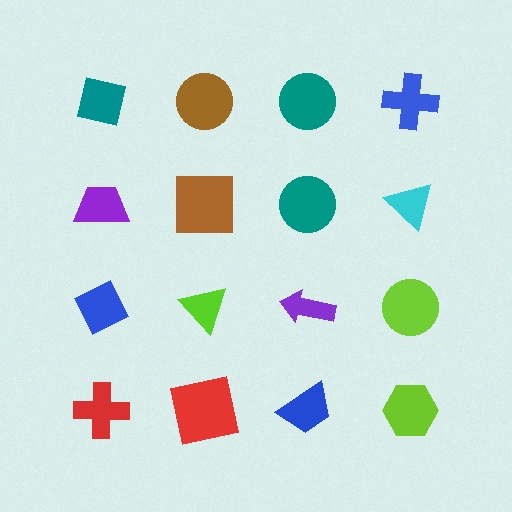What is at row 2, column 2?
A brown square.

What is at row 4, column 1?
A red cross.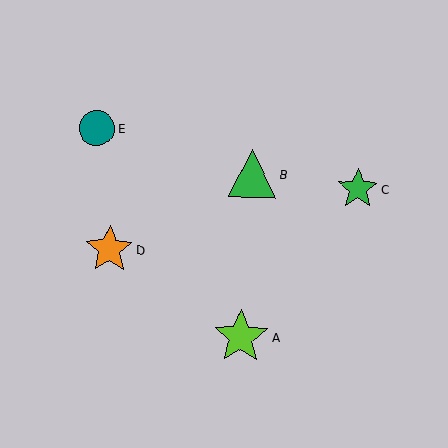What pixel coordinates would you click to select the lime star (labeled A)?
Click at (241, 337) to select the lime star A.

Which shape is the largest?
The lime star (labeled A) is the largest.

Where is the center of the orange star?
The center of the orange star is at (109, 249).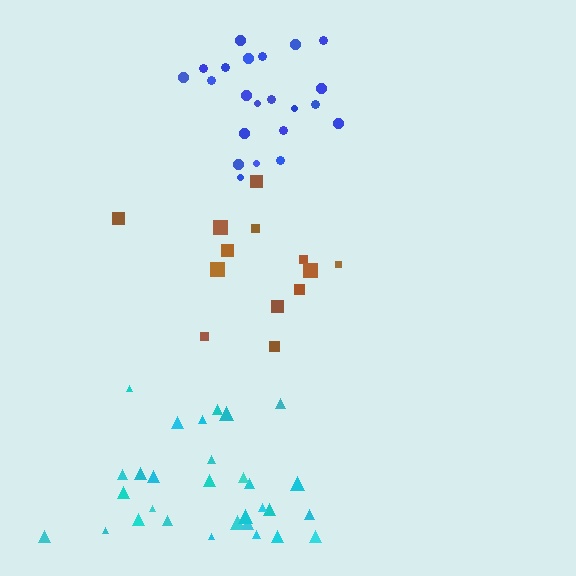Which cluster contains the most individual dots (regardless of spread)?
Cyan (30).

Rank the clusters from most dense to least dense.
blue, cyan, brown.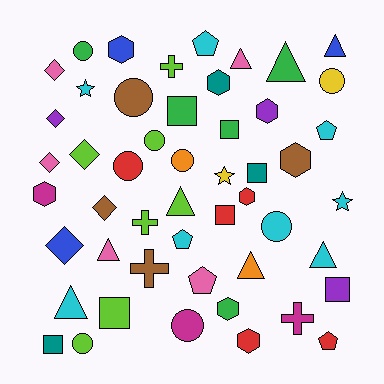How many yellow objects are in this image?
There are 2 yellow objects.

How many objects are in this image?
There are 50 objects.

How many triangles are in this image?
There are 8 triangles.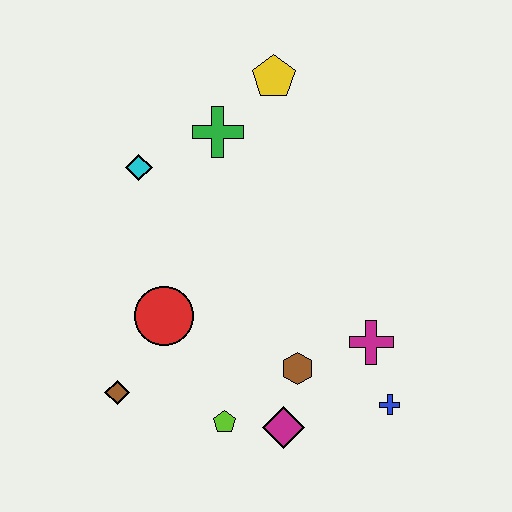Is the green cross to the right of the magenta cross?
No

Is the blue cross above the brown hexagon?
No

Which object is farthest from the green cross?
The blue cross is farthest from the green cross.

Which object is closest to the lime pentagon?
The magenta diamond is closest to the lime pentagon.